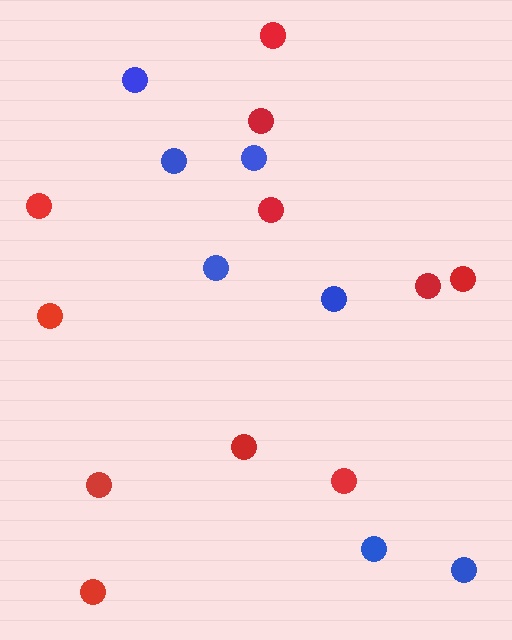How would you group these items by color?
There are 2 groups: one group of red circles (11) and one group of blue circles (7).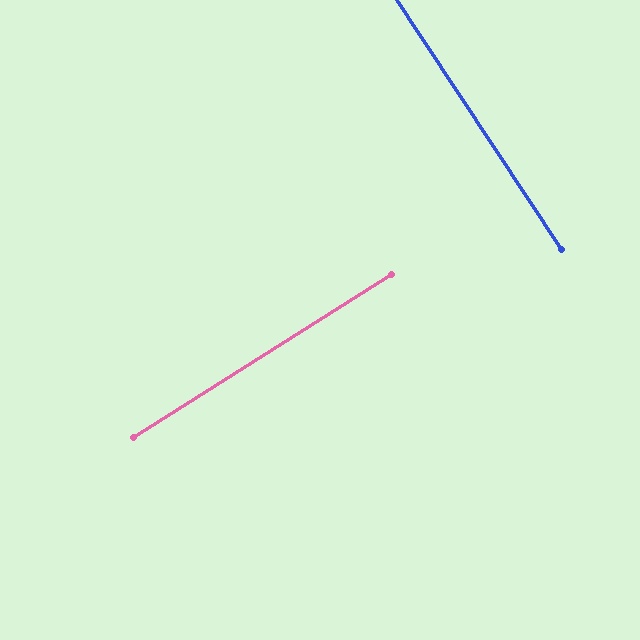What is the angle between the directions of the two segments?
Approximately 89 degrees.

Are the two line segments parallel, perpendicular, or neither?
Perpendicular — they meet at approximately 89°.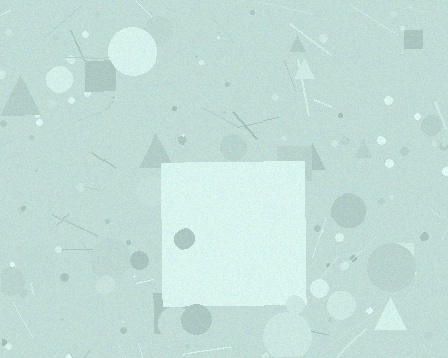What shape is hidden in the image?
A square is hidden in the image.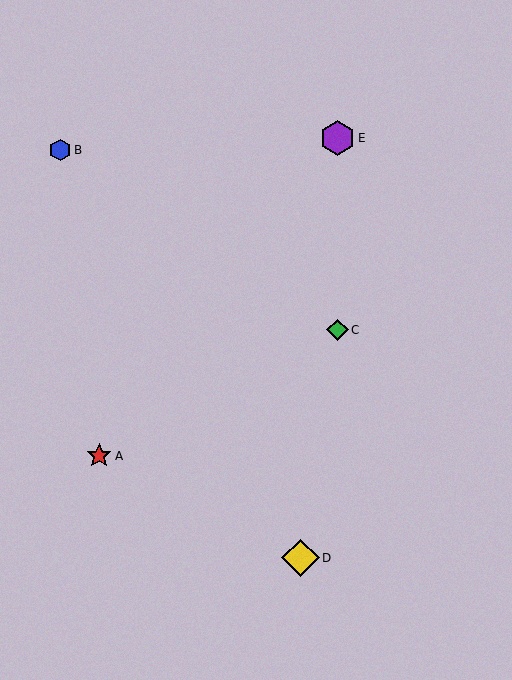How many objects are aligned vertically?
2 objects (C, E) are aligned vertically.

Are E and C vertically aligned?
Yes, both are at x≈337.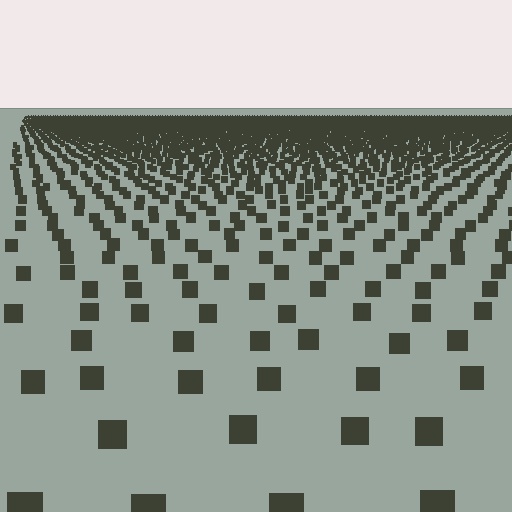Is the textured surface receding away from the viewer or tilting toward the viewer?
The surface is receding away from the viewer. Texture elements get smaller and denser toward the top.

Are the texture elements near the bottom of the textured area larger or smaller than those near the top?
Larger. Near the bottom, elements are closer to the viewer and appear at a bigger on-screen size.